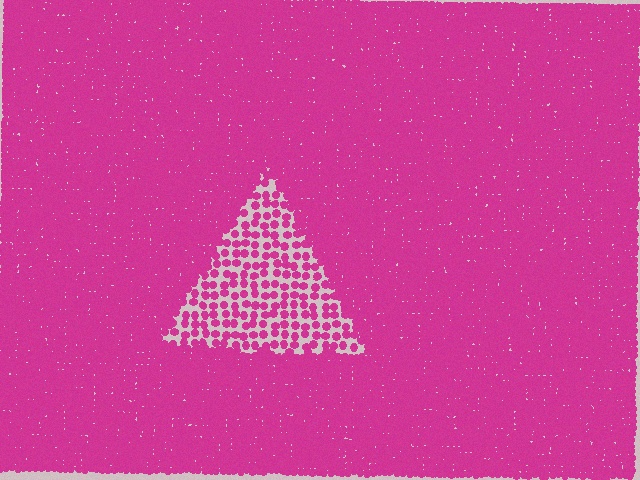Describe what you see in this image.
The image contains small magenta elements arranged at two different densities. A triangle-shaped region is visible where the elements are less densely packed than the surrounding area.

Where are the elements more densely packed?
The elements are more densely packed outside the triangle boundary.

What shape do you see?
I see a triangle.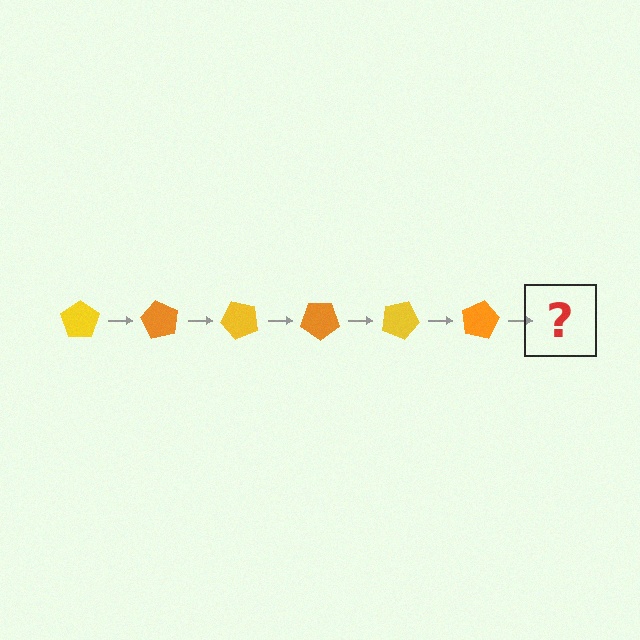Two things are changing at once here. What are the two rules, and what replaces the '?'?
The two rules are that it rotates 60 degrees each step and the color cycles through yellow and orange. The '?' should be a yellow pentagon, rotated 360 degrees from the start.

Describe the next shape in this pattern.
It should be a yellow pentagon, rotated 360 degrees from the start.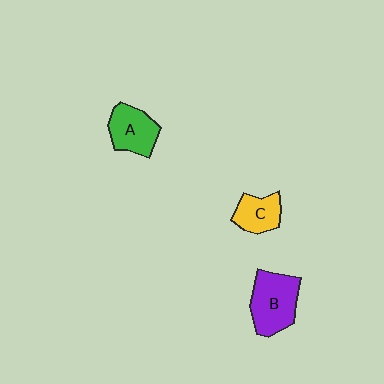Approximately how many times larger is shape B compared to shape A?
Approximately 1.3 times.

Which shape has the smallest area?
Shape C (yellow).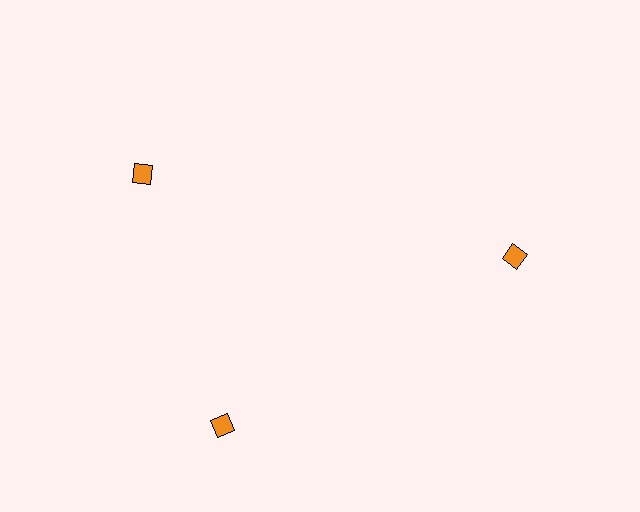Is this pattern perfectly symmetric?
No. The 3 orange diamonds are arranged in a ring, but one element near the 11 o'clock position is rotated out of alignment along the ring, breaking the 3-fold rotational symmetry.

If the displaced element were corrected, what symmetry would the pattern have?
It would have 3-fold rotational symmetry — the pattern would map onto itself every 120 degrees.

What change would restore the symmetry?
The symmetry would be restored by rotating it back into even spacing with its neighbors so that all 3 diamonds sit at equal angles and equal distance from the center.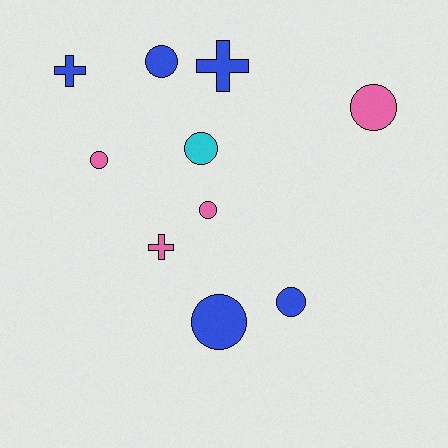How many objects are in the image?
There are 10 objects.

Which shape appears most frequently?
Circle, with 7 objects.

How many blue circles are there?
There are 3 blue circles.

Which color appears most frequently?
Blue, with 5 objects.